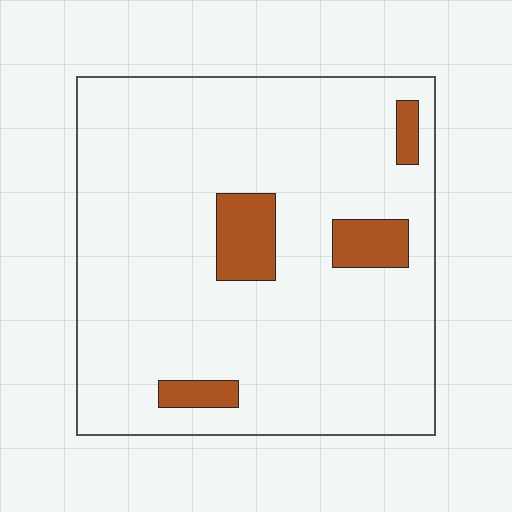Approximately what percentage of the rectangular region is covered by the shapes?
Approximately 10%.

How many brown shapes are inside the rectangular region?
4.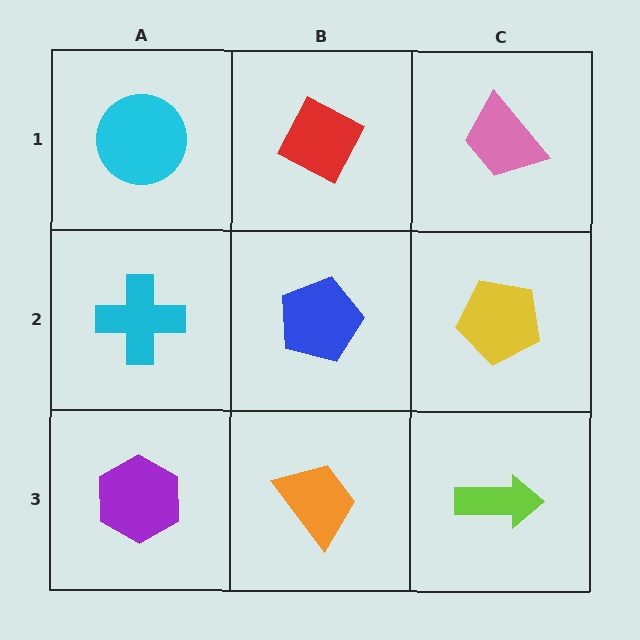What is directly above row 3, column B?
A blue pentagon.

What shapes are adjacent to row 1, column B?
A blue pentagon (row 2, column B), a cyan circle (row 1, column A), a pink trapezoid (row 1, column C).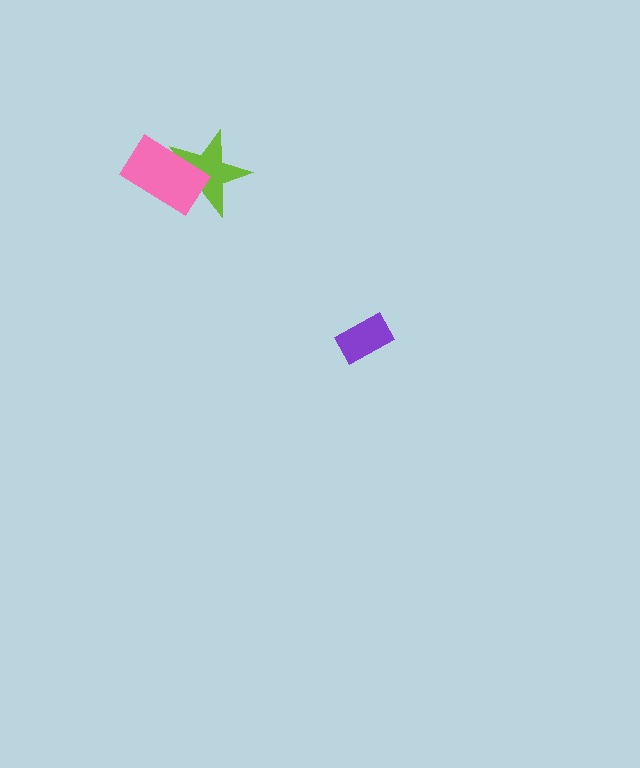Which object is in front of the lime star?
The pink rectangle is in front of the lime star.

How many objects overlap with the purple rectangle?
0 objects overlap with the purple rectangle.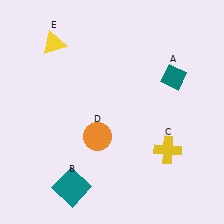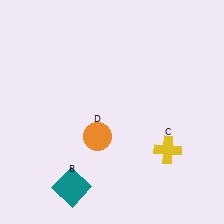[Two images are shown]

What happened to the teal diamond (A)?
The teal diamond (A) was removed in Image 2. It was in the top-right area of Image 1.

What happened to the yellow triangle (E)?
The yellow triangle (E) was removed in Image 2. It was in the top-left area of Image 1.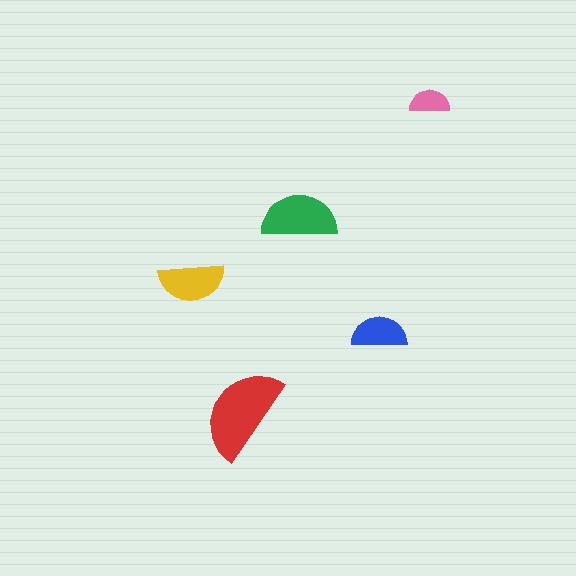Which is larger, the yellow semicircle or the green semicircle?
The green one.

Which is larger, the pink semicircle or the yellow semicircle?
The yellow one.